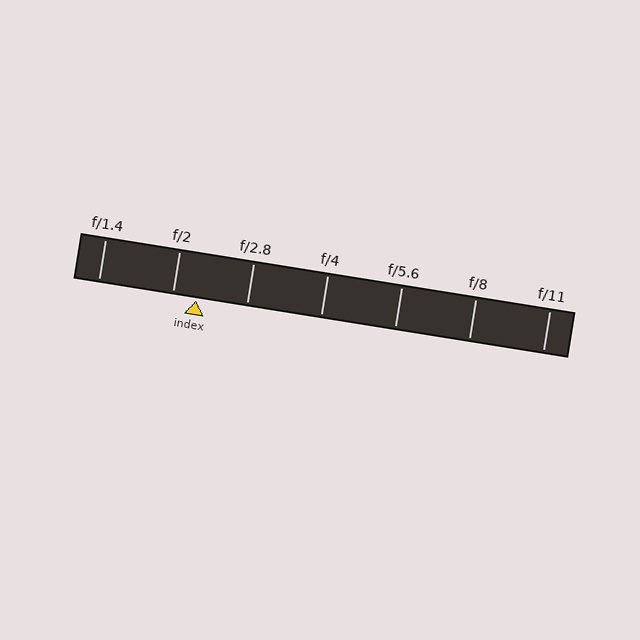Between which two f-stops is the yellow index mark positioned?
The index mark is between f/2 and f/2.8.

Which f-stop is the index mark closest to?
The index mark is closest to f/2.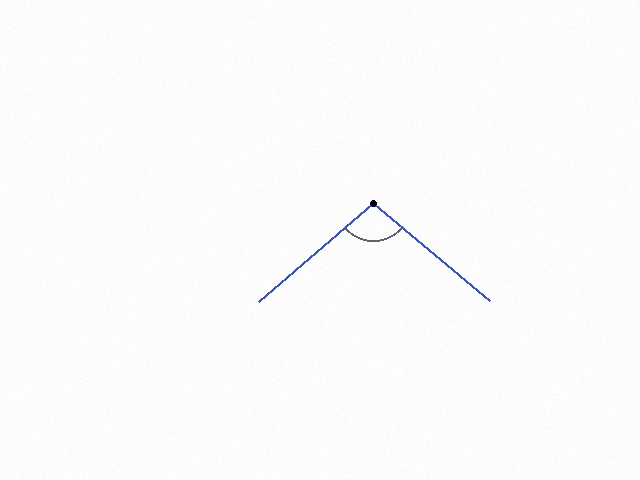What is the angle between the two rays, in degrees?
Approximately 99 degrees.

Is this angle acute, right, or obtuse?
It is obtuse.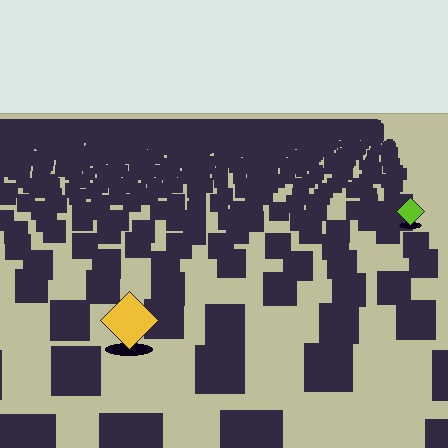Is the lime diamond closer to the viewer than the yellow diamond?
No. The yellow diamond is closer — you can tell from the texture gradient: the ground texture is coarser near it.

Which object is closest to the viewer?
The yellow diamond is closest. The texture marks near it are larger and more spread out.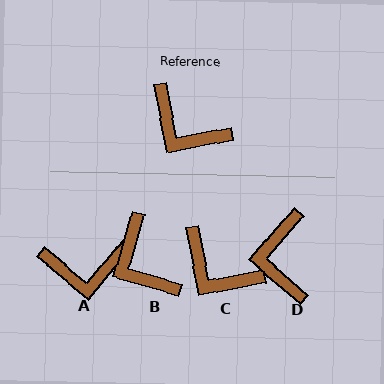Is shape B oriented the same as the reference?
No, it is off by about 27 degrees.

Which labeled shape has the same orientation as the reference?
C.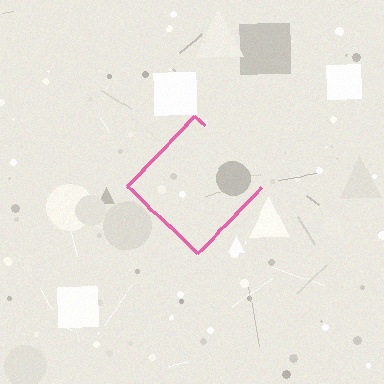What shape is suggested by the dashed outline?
The dashed outline suggests a diamond.